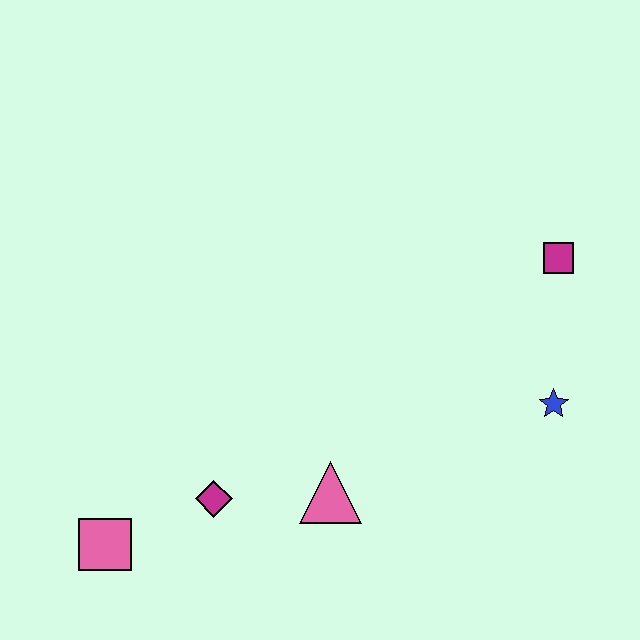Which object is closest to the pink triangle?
The magenta diamond is closest to the pink triangle.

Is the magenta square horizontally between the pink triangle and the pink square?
No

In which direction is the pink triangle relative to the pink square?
The pink triangle is to the right of the pink square.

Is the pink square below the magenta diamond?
Yes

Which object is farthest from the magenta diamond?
The magenta square is farthest from the magenta diamond.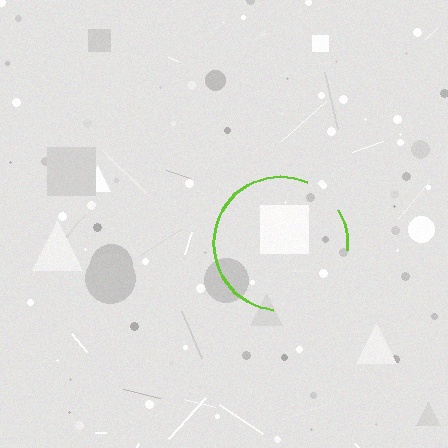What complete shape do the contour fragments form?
The contour fragments form a circle.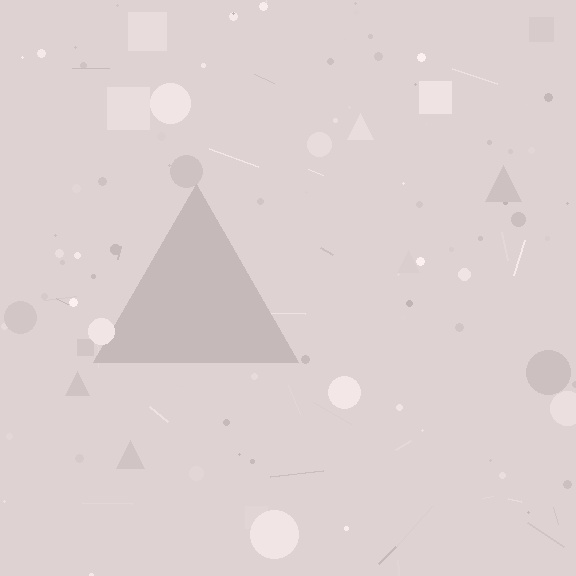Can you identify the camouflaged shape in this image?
The camouflaged shape is a triangle.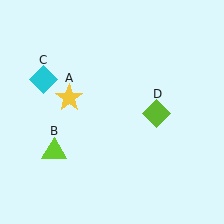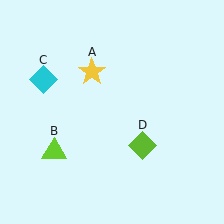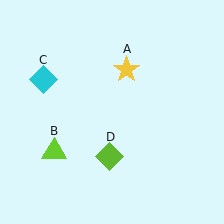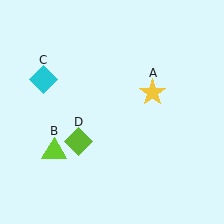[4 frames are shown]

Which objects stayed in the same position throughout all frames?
Lime triangle (object B) and cyan diamond (object C) remained stationary.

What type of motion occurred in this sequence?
The yellow star (object A), lime diamond (object D) rotated clockwise around the center of the scene.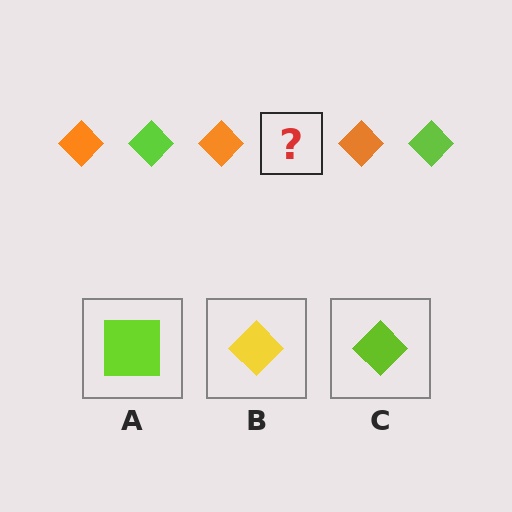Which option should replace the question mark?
Option C.